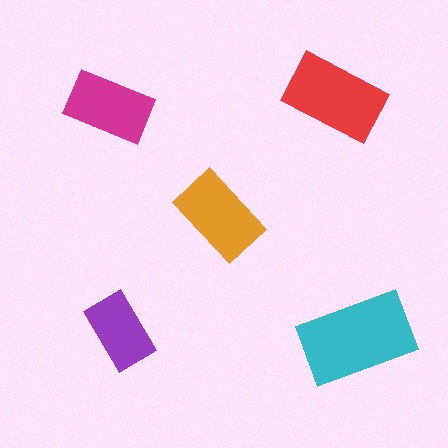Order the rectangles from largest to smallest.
the cyan one, the red one, the orange one, the magenta one, the purple one.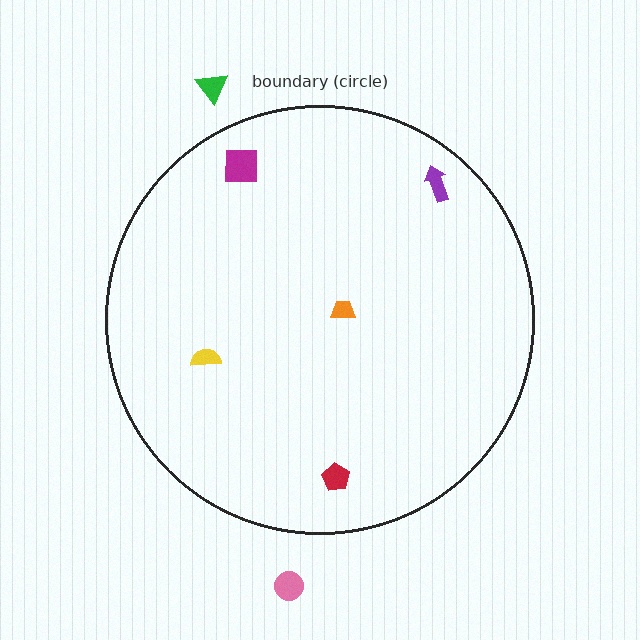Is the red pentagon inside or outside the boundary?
Inside.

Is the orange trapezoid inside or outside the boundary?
Inside.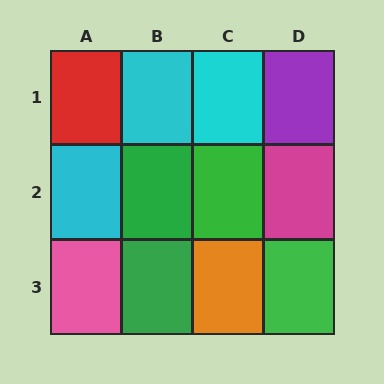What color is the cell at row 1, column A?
Red.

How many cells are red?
1 cell is red.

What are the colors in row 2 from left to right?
Cyan, green, green, magenta.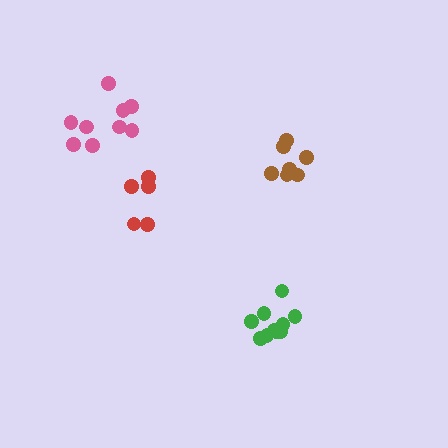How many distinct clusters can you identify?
There are 4 distinct clusters.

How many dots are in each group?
Group 1: 7 dots, Group 2: 5 dots, Group 3: 10 dots, Group 4: 9 dots (31 total).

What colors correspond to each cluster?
The clusters are colored: brown, red, green, pink.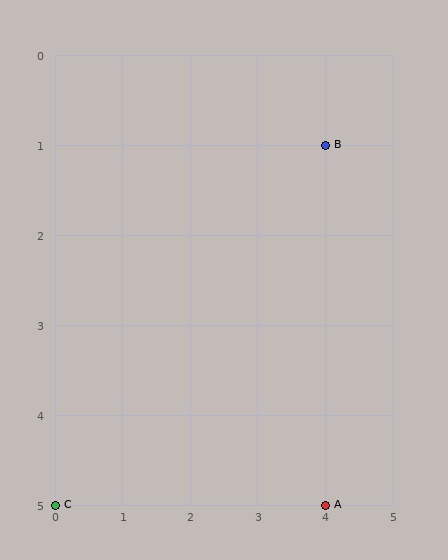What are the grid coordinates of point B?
Point B is at grid coordinates (4, 1).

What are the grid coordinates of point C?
Point C is at grid coordinates (0, 5).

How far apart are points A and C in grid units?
Points A and C are 4 columns apart.